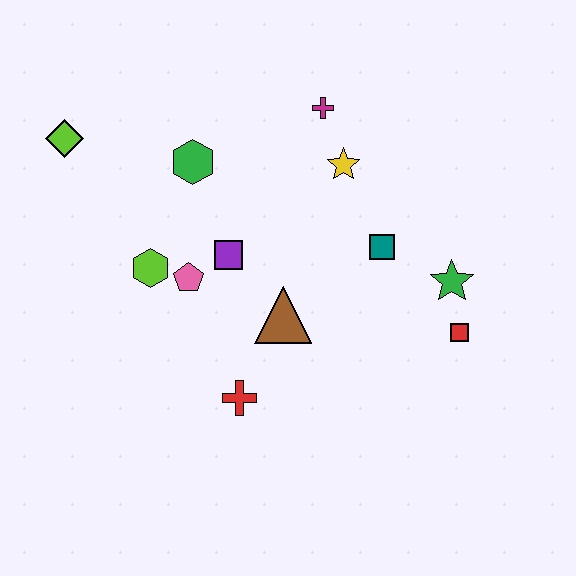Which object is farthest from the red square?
The lime diamond is farthest from the red square.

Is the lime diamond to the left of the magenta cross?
Yes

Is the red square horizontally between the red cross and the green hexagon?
No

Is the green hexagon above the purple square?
Yes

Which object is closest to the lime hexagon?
The pink pentagon is closest to the lime hexagon.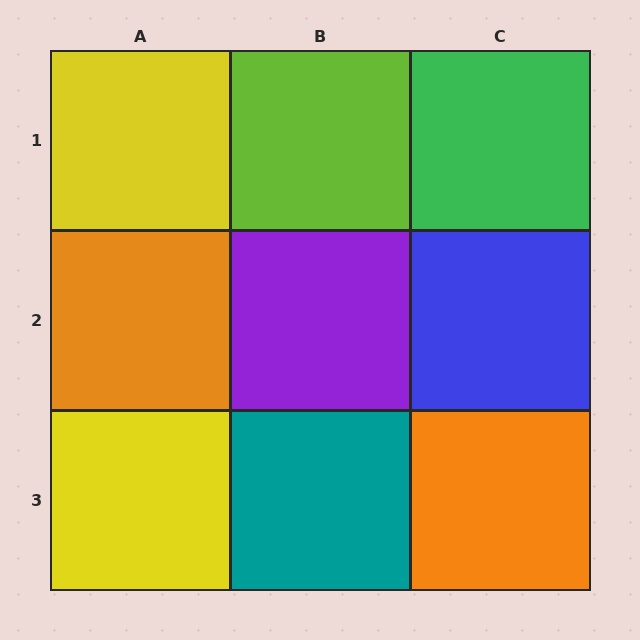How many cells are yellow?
2 cells are yellow.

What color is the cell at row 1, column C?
Green.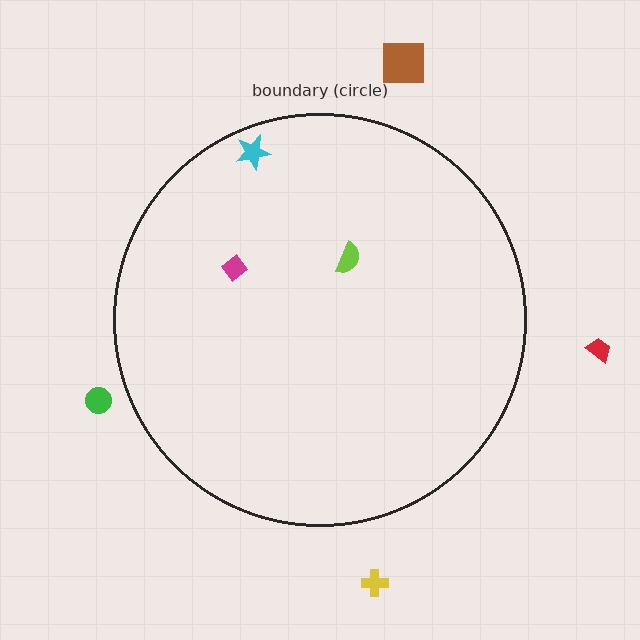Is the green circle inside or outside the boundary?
Outside.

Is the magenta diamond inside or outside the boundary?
Inside.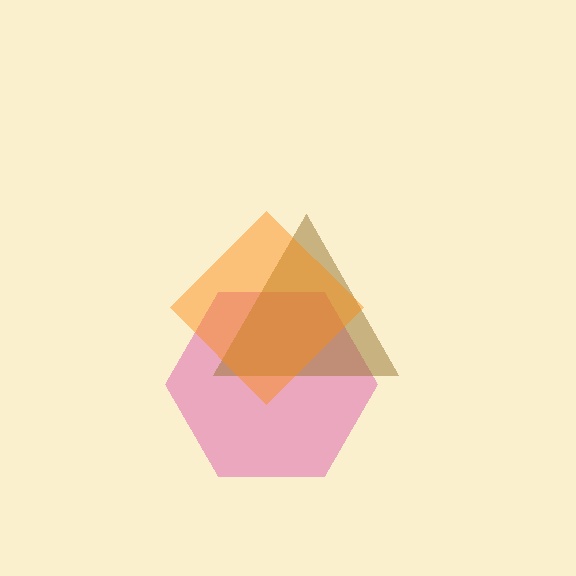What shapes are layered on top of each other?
The layered shapes are: a magenta hexagon, a brown triangle, an orange diamond.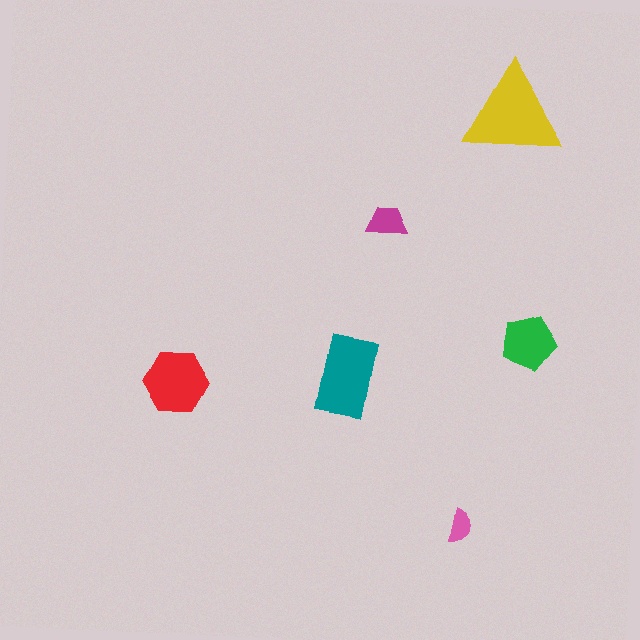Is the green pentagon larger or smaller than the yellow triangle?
Smaller.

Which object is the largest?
The yellow triangle.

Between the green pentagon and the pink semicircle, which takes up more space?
The green pentagon.